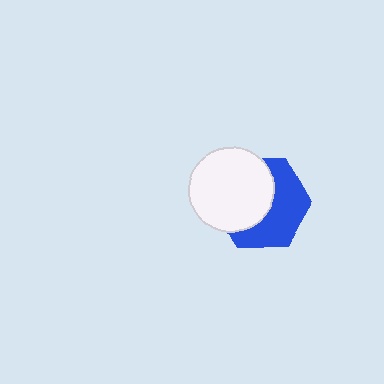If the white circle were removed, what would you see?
You would see the complete blue hexagon.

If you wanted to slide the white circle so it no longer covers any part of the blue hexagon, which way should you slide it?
Slide it toward the upper-left — that is the most direct way to separate the two shapes.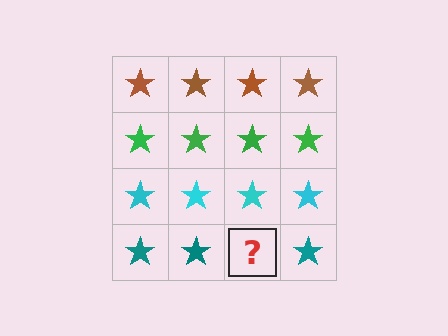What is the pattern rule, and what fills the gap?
The rule is that each row has a consistent color. The gap should be filled with a teal star.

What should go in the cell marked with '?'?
The missing cell should contain a teal star.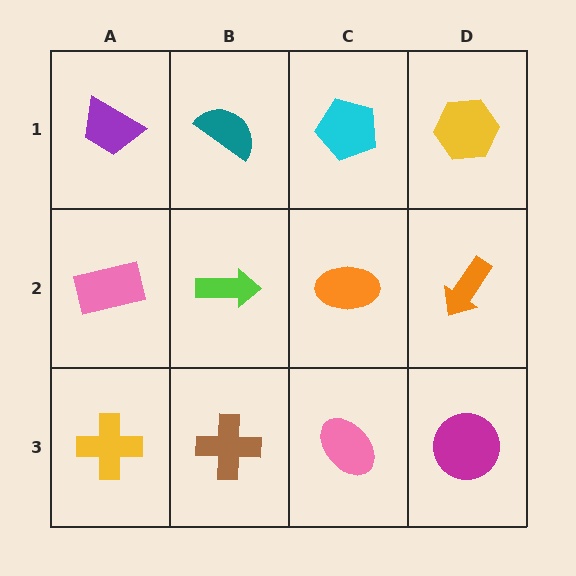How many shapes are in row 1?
4 shapes.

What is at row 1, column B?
A teal semicircle.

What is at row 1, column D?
A yellow hexagon.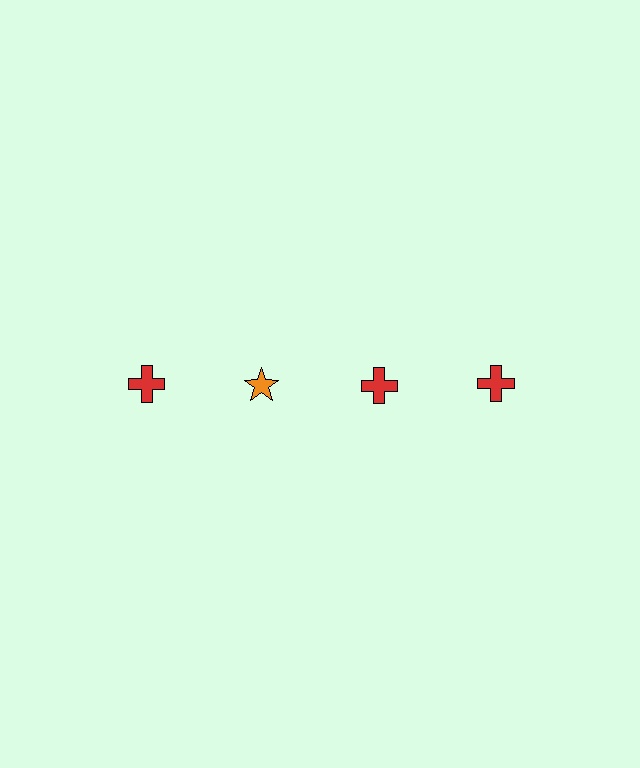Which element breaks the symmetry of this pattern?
The orange star in the top row, second from left column breaks the symmetry. All other shapes are red crosses.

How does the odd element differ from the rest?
It differs in both color (orange instead of red) and shape (star instead of cross).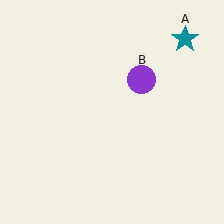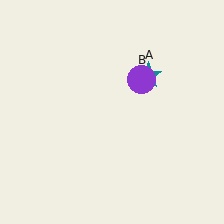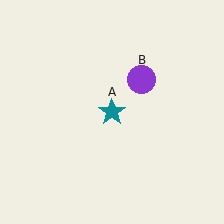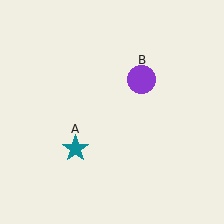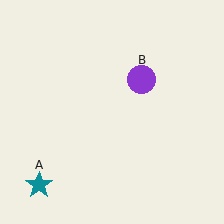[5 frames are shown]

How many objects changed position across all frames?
1 object changed position: teal star (object A).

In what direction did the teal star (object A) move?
The teal star (object A) moved down and to the left.